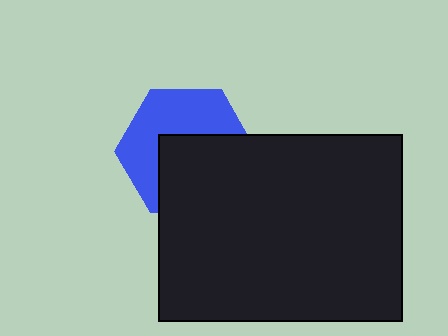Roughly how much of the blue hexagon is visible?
About half of it is visible (roughly 49%).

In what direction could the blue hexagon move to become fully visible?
The blue hexagon could move up. That would shift it out from behind the black rectangle entirely.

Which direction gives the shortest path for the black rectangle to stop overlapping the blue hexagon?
Moving down gives the shortest separation.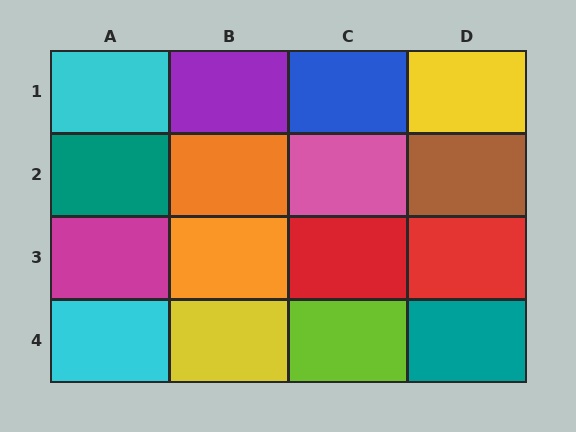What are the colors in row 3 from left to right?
Magenta, orange, red, red.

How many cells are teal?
2 cells are teal.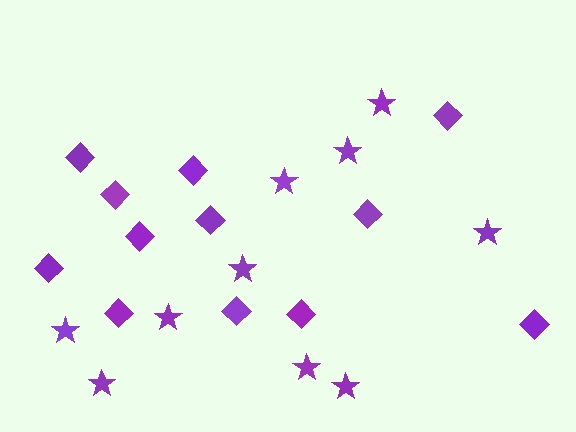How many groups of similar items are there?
There are 2 groups: one group of stars (10) and one group of diamonds (12).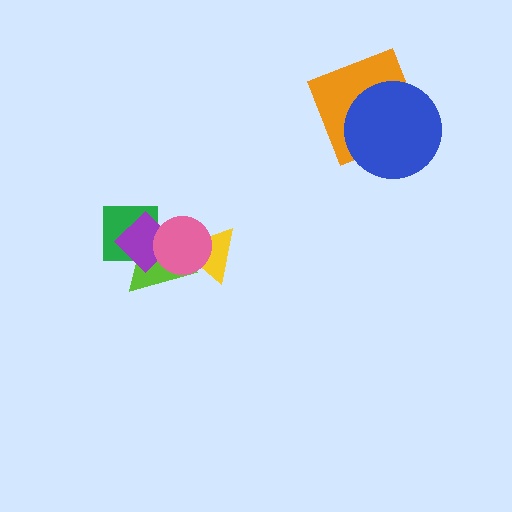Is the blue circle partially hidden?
No, no other shape covers it.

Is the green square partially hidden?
Yes, it is partially covered by another shape.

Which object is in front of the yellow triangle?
The pink circle is in front of the yellow triangle.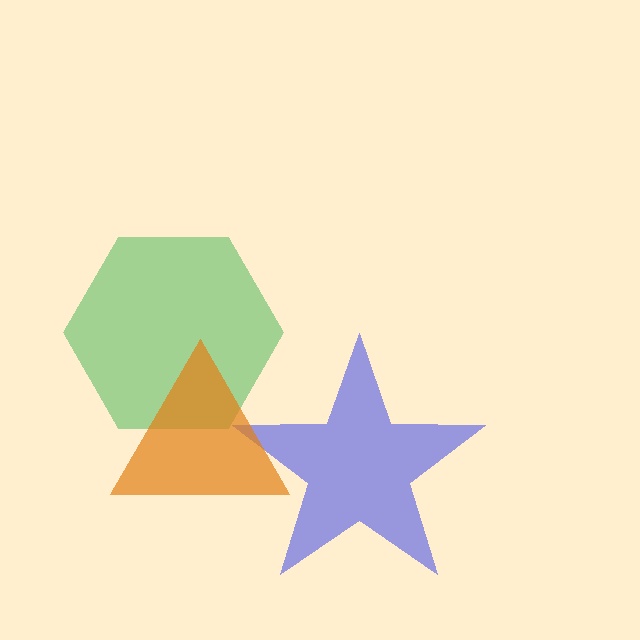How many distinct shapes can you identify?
There are 3 distinct shapes: a blue star, a green hexagon, an orange triangle.